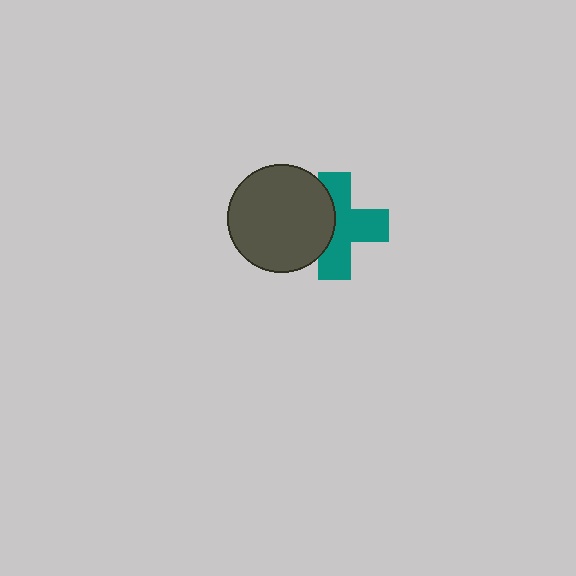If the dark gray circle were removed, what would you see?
You would see the complete teal cross.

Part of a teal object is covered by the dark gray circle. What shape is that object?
It is a cross.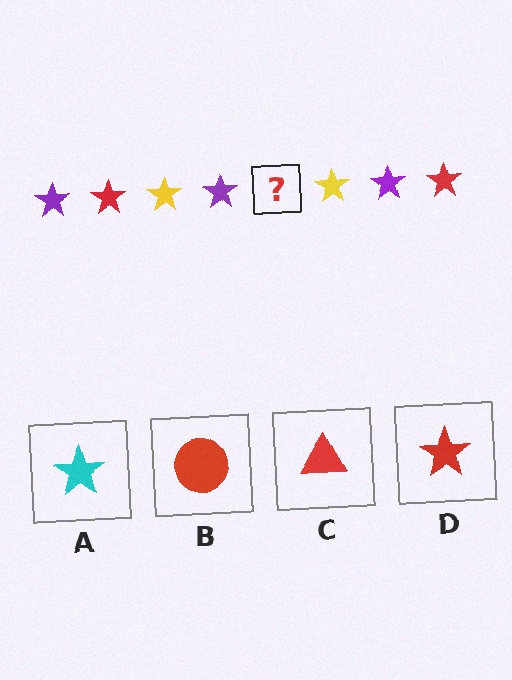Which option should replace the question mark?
Option D.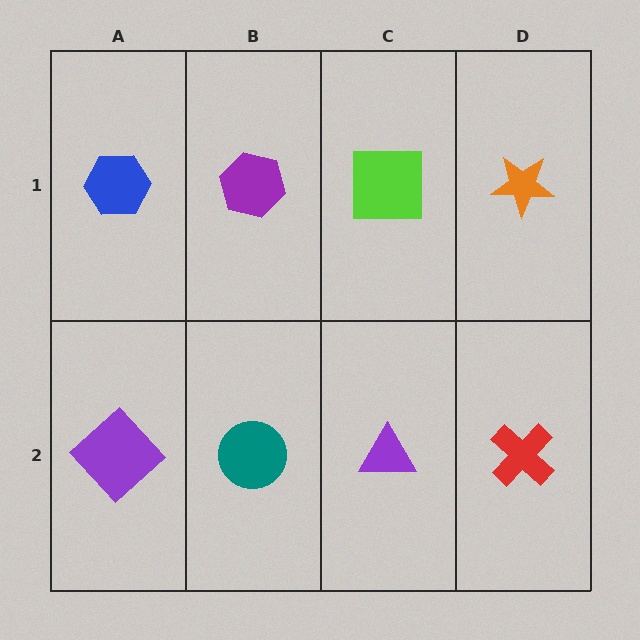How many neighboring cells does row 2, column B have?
3.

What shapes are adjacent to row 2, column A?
A blue hexagon (row 1, column A), a teal circle (row 2, column B).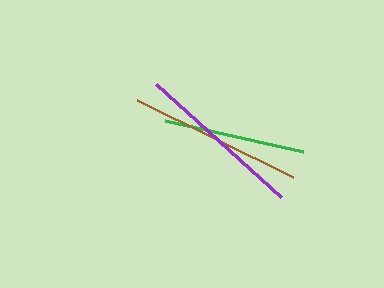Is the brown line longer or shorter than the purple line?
The brown line is longer than the purple line.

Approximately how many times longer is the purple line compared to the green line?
The purple line is approximately 1.2 times the length of the green line.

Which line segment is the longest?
The brown line is the longest at approximately 175 pixels.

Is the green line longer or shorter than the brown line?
The brown line is longer than the green line.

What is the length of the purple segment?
The purple segment is approximately 168 pixels long.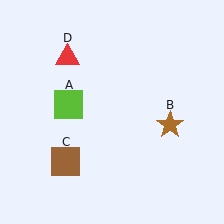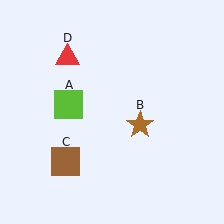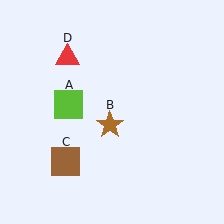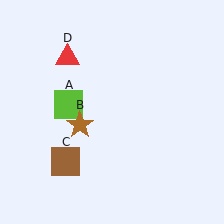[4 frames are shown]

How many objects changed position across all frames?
1 object changed position: brown star (object B).